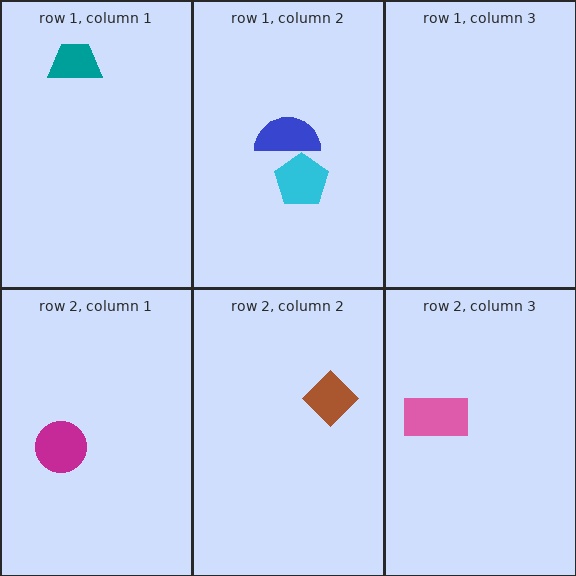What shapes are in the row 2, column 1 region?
The magenta circle.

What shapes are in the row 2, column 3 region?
The pink rectangle.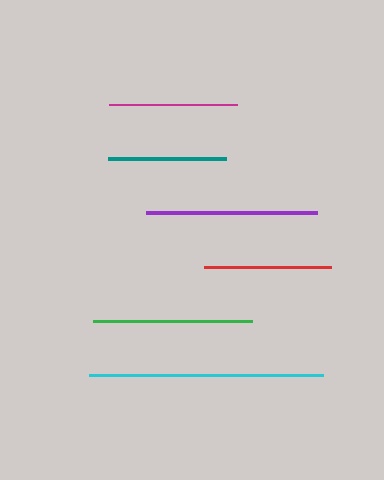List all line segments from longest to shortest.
From longest to shortest: cyan, purple, green, magenta, red, teal.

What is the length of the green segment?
The green segment is approximately 158 pixels long.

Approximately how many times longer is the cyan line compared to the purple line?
The cyan line is approximately 1.4 times the length of the purple line.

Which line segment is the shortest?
The teal line is the shortest at approximately 118 pixels.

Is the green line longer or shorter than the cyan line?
The cyan line is longer than the green line.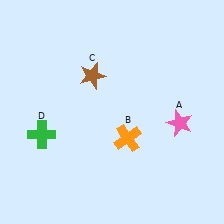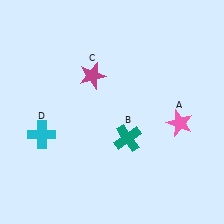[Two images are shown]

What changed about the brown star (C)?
In Image 1, C is brown. In Image 2, it changed to magenta.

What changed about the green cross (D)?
In Image 1, D is green. In Image 2, it changed to cyan.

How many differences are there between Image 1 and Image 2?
There are 3 differences between the two images.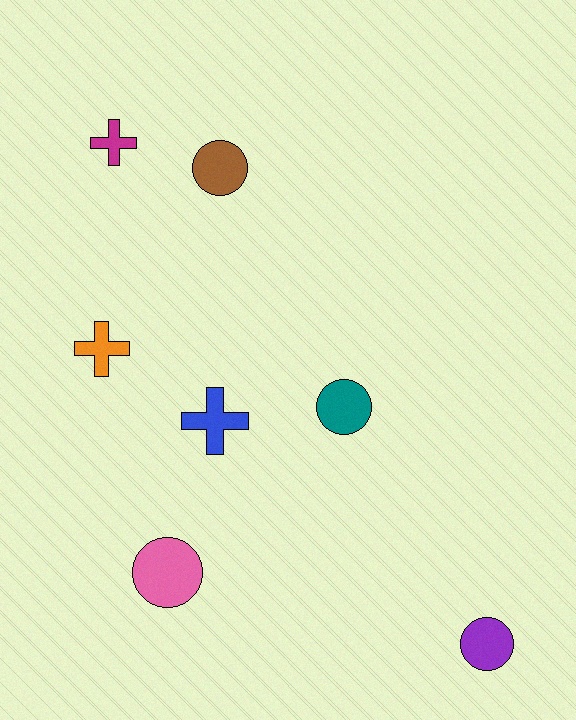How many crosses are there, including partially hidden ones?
There are 3 crosses.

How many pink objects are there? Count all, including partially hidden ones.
There is 1 pink object.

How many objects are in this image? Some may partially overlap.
There are 7 objects.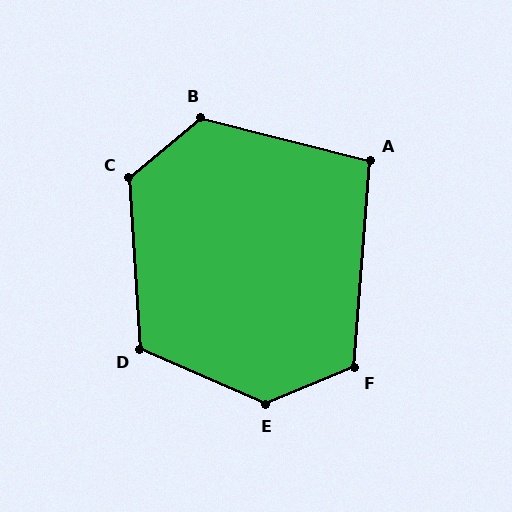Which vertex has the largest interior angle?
E, at approximately 134 degrees.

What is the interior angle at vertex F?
Approximately 117 degrees (obtuse).